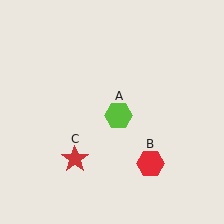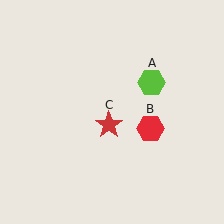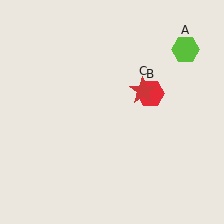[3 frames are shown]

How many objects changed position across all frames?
3 objects changed position: lime hexagon (object A), red hexagon (object B), red star (object C).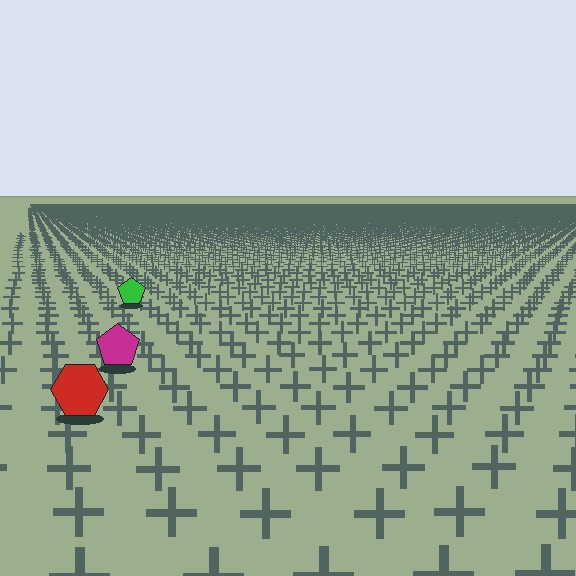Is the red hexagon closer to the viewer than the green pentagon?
Yes. The red hexagon is closer — you can tell from the texture gradient: the ground texture is coarser near it.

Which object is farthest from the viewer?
The green pentagon is farthest from the viewer. It appears smaller and the ground texture around it is denser.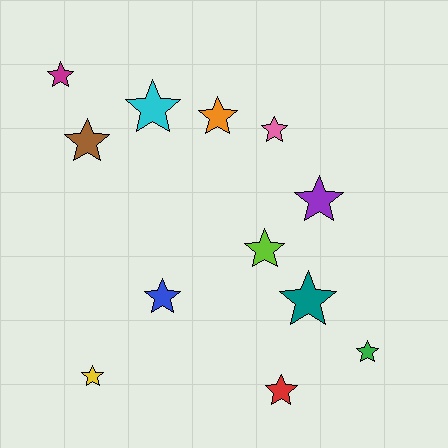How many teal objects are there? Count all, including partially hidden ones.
There is 1 teal object.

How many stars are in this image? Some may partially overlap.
There are 12 stars.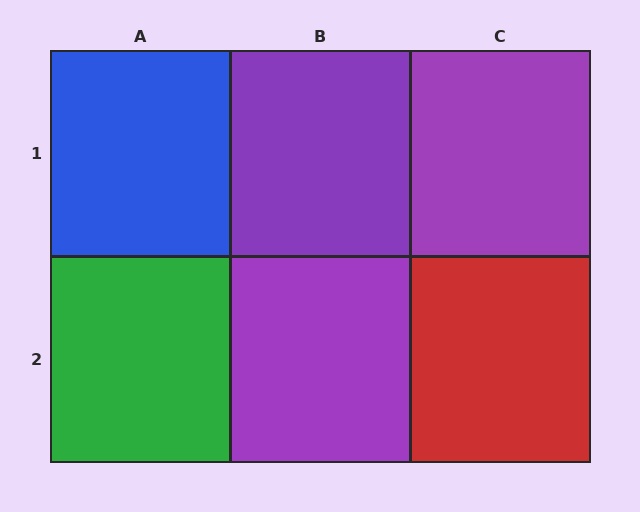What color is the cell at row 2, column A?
Green.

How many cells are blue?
1 cell is blue.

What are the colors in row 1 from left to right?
Blue, purple, purple.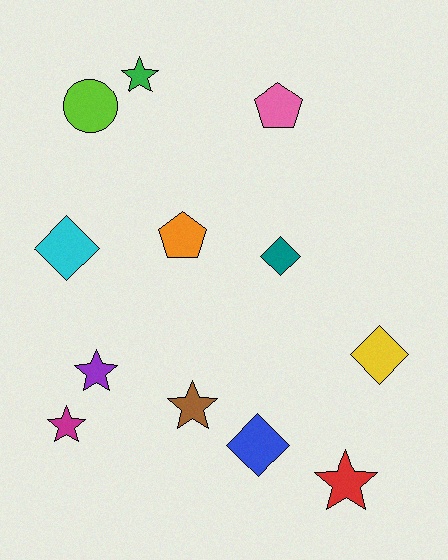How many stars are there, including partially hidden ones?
There are 5 stars.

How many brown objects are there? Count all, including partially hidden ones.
There is 1 brown object.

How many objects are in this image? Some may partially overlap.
There are 12 objects.